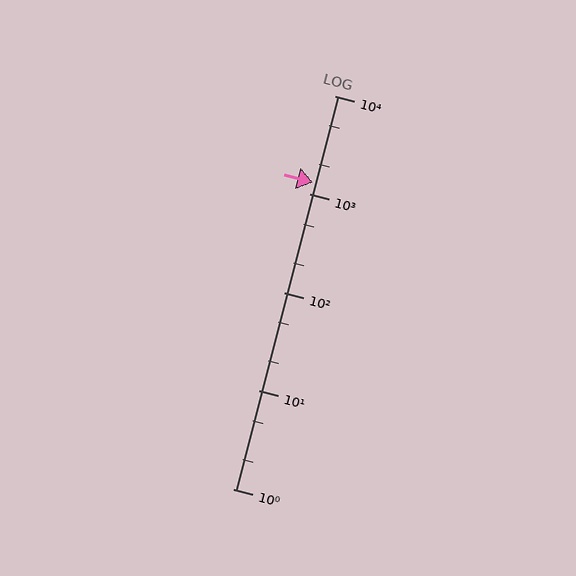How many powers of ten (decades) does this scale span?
The scale spans 4 decades, from 1 to 10000.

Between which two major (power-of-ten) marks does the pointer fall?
The pointer is between 1000 and 10000.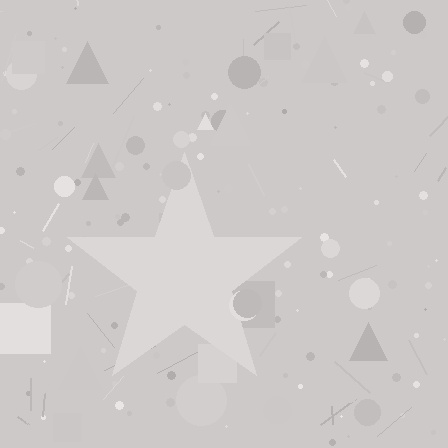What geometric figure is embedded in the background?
A star is embedded in the background.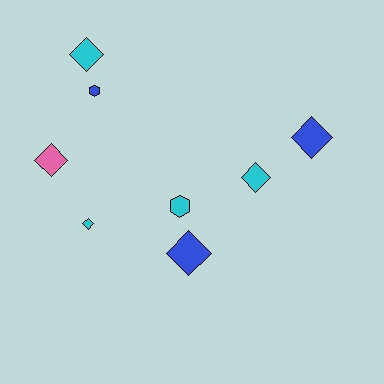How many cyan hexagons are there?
There is 1 cyan hexagon.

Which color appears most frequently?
Cyan, with 4 objects.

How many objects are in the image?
There are 8 objects.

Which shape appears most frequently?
Diamond, with 6 objects.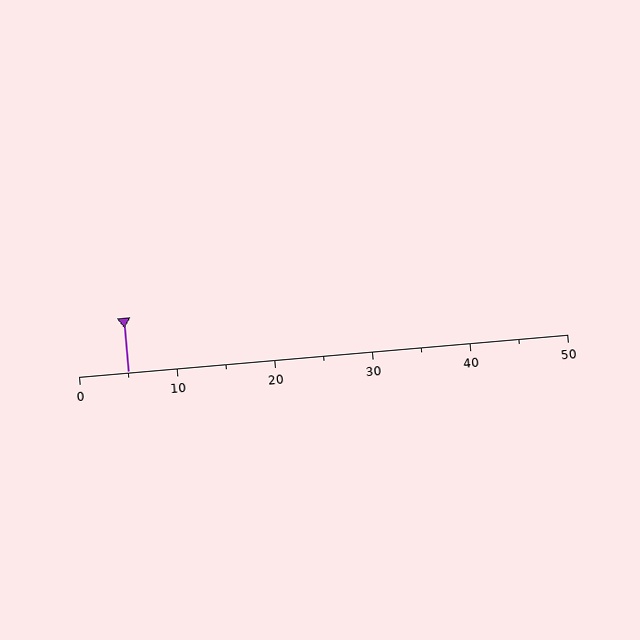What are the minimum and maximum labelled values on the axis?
The axis runs from 0 to 50.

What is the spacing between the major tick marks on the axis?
The major ticks are spaced 10 apart.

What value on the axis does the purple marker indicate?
The marker indicates approximately 5.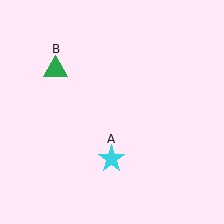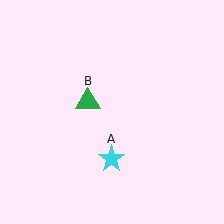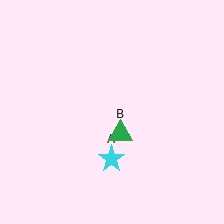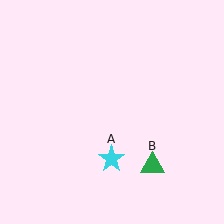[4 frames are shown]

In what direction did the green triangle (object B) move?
The green triangle (object B) moved down and to the right.